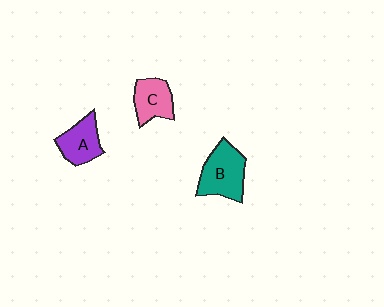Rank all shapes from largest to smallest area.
From largest to smallest: B (teal), A (purple), C (pink).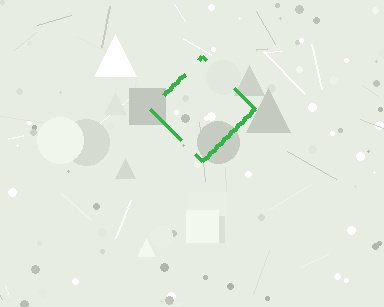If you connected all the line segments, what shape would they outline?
They would outline a diamond.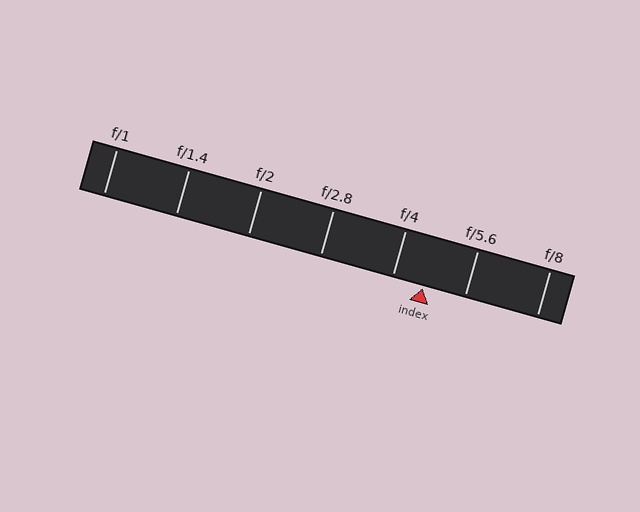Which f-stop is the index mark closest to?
The index mark is closest to f/4.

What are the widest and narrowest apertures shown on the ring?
The widest aperture shown is f/1 and the narrowest is f/8.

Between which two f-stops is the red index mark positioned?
The index mark is between f/4 and f/5.6.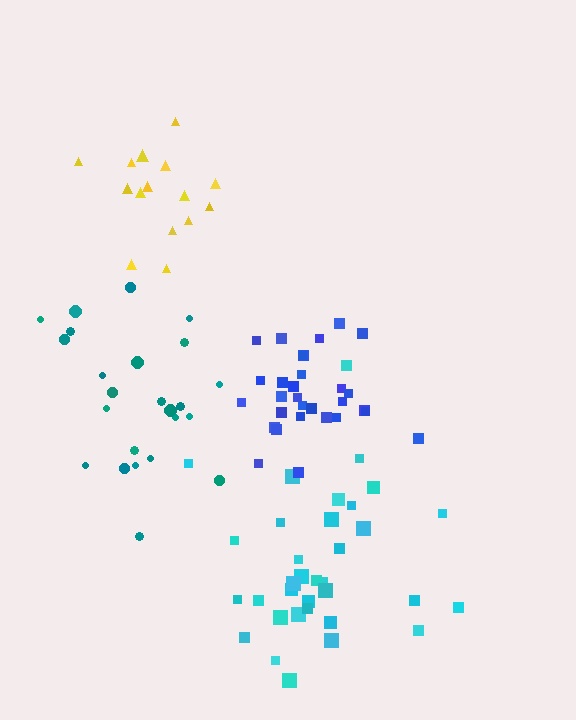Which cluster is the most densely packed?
Blue.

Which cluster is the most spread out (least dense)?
Teal.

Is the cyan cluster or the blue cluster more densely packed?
Blue.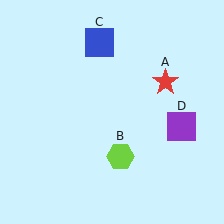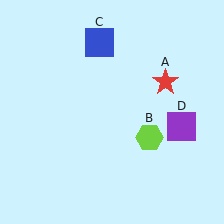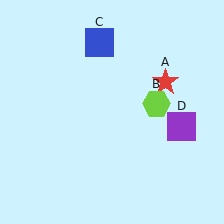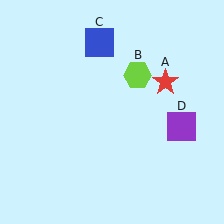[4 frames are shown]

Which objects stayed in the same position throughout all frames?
Red star (object A) and blue square (object C) and purple square (object D) remained stationary.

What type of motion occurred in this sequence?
The lime hexagon (object B) rotated counterclockwise around the center of the scene.